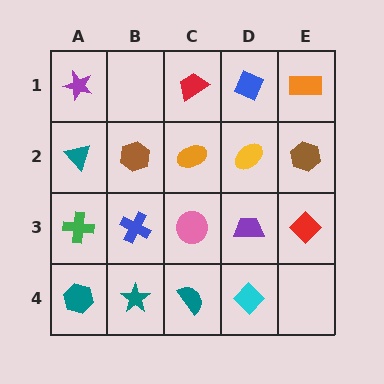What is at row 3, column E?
A red diamond.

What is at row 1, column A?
A purple star.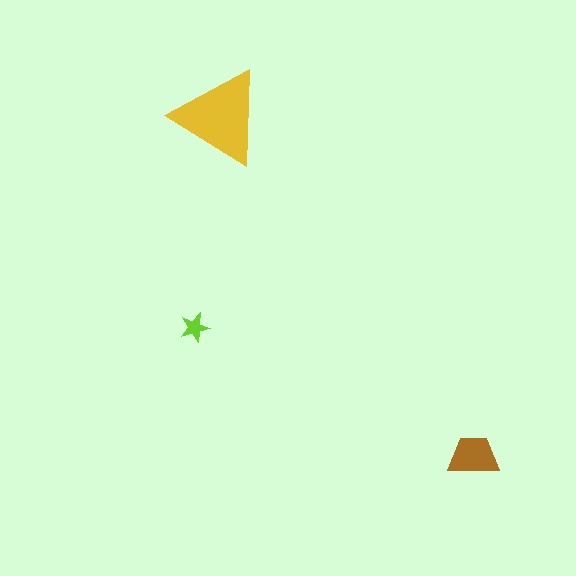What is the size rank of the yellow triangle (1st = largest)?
1st.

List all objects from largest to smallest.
The yellow triangle, the brown trapezoid, the lime star.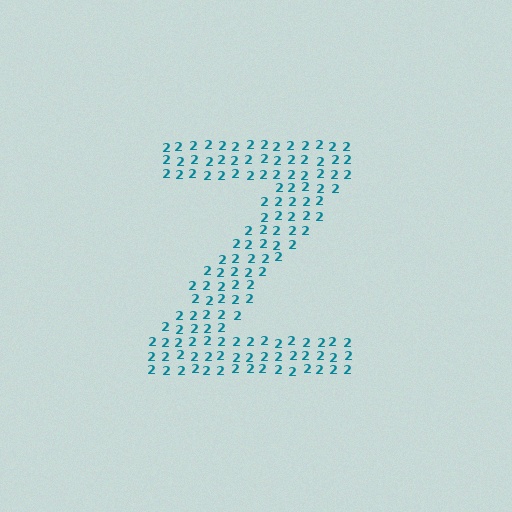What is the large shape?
The large shape is the letter Z.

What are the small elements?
The small elements are digit 2's.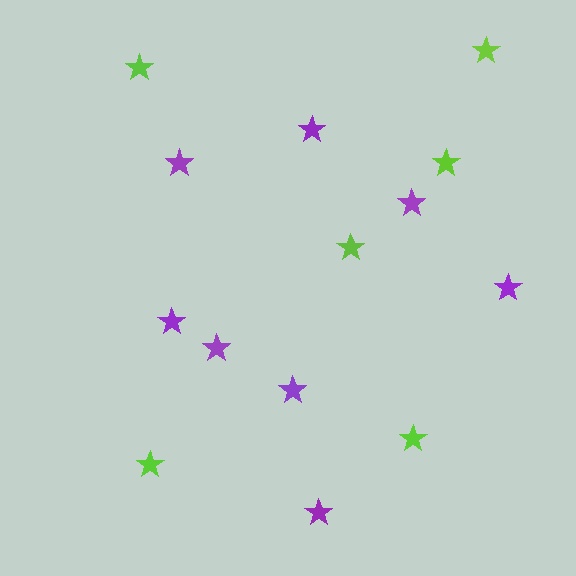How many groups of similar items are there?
There are 2 groups: one group of purple stars (8) and one group of lime stars (6).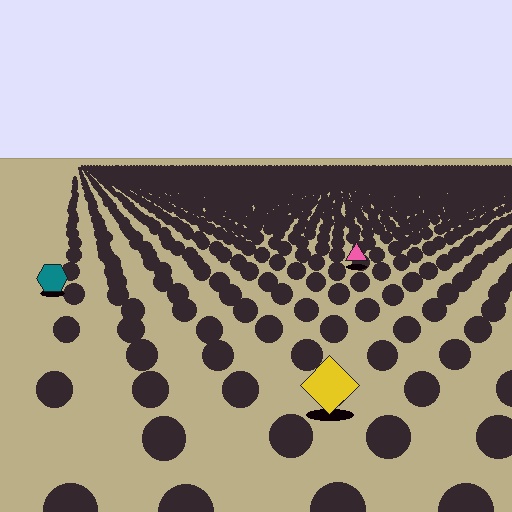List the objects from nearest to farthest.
From nearest to farthest: the yellow diamond, the teal hexagon, the pink triangle.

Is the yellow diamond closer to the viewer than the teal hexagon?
Yes. The yellow diamond is closer — you can tell from the texture gradient: the ground texture is coarser near it.